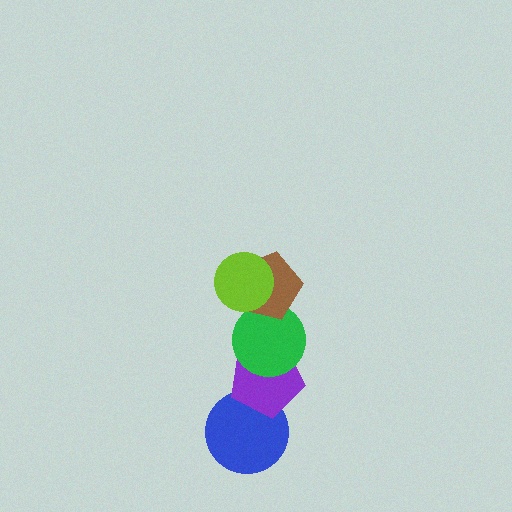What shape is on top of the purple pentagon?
The green circle is on top of the purple pentagon.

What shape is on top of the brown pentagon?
The lime circle is on top of the brown pentagon.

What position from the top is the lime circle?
The lime circle is 1st from the top.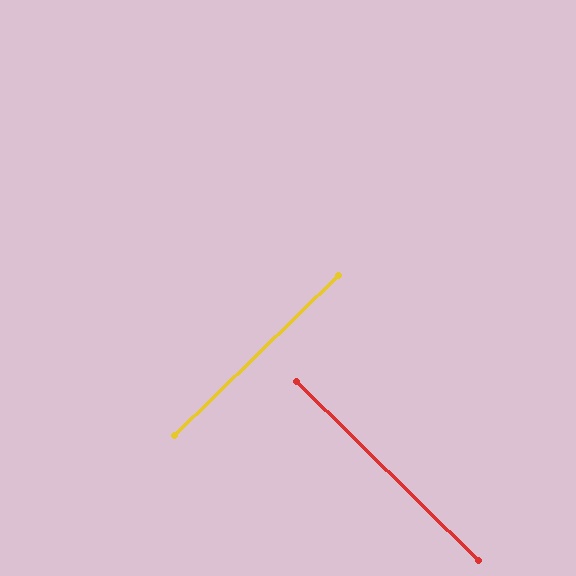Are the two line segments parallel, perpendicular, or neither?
Perpendicular — they meet at approximately 89°.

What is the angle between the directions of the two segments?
Approximately 89 degrees.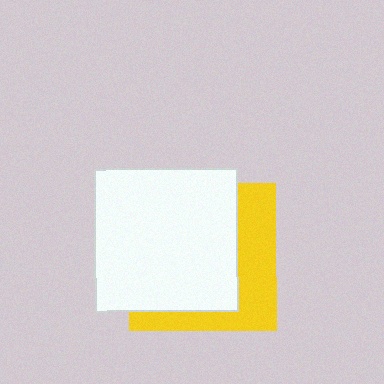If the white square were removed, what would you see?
You would see the complete yellow square.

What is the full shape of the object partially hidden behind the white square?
The partially hidden object is a yellow square.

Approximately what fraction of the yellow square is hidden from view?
Roughly 64% of the yellow square is hidden behind the white square.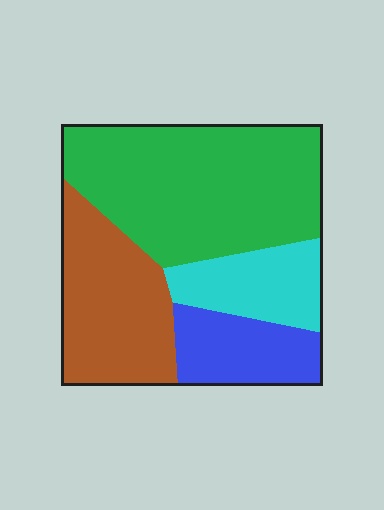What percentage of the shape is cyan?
Cyan takes up less than a quarter of the shape.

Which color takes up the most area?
Green, at roughly 45%.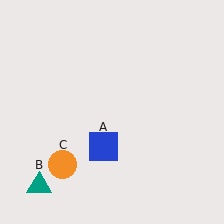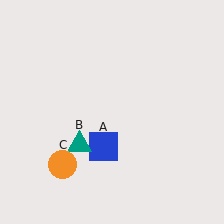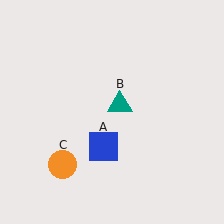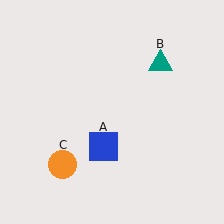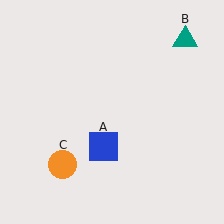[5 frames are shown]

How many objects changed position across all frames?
1 object changed position: teal triangle (object B).